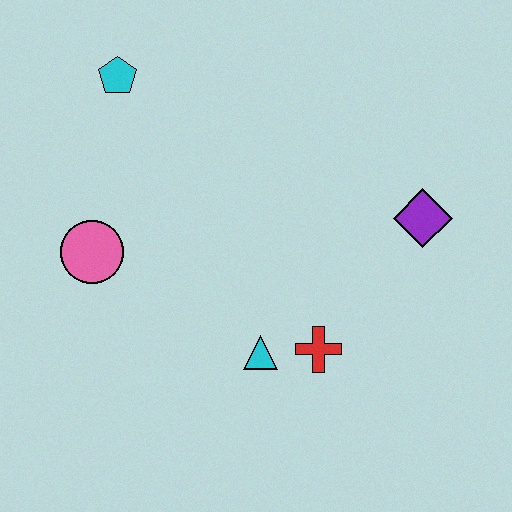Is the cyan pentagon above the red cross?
Yes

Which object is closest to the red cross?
The cyan triangle is closest to the red cross.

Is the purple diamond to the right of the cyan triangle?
Yes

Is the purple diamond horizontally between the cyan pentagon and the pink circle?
No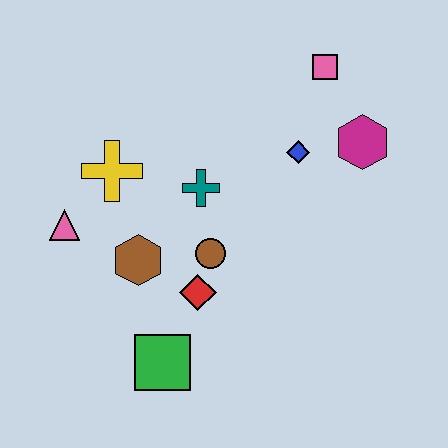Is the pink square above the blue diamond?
Yes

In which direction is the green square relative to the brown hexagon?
The green square is below the brown hexagon.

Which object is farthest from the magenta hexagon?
The pink triangle is farthest from the magenta hexagon.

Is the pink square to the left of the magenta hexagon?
Yes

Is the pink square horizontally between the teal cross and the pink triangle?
No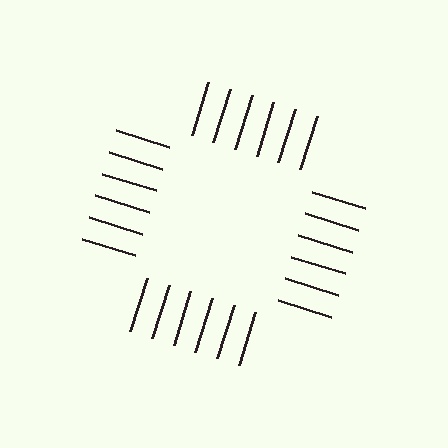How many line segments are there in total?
24 — 6 along each of the 4 edges.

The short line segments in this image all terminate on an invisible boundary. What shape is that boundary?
An illusory square — the line segments terminate on its edges but no continuous stroke is drawn.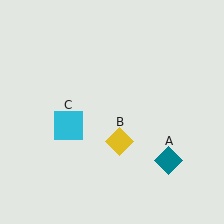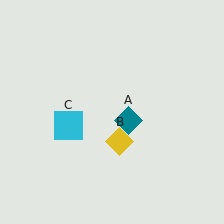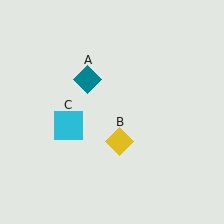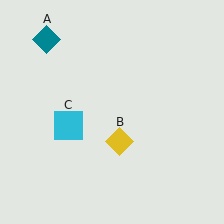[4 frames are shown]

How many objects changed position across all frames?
1 object changed position: teal diamond (object A).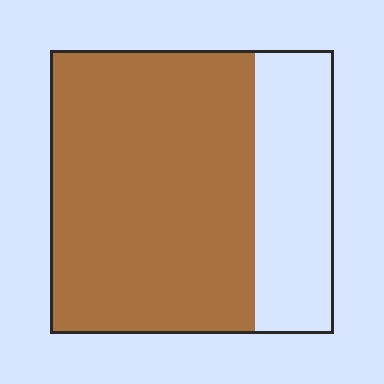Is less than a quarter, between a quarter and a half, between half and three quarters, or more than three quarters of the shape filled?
Between half and three quarters.